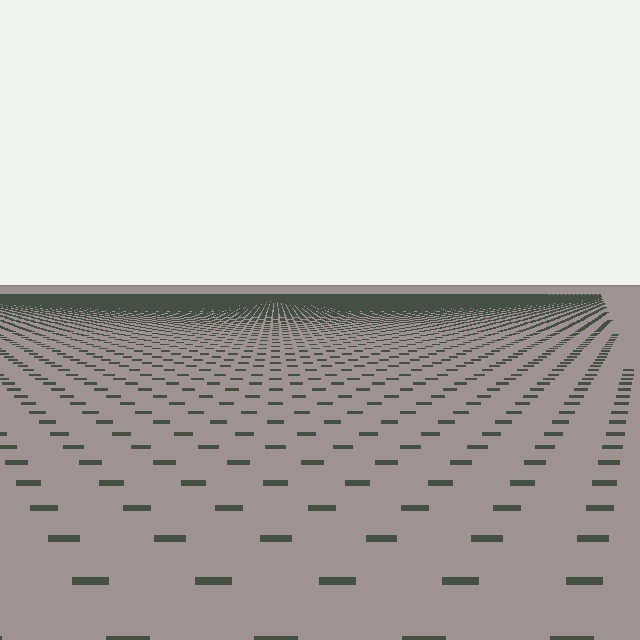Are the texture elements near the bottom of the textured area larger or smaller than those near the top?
Larger. Near the bottom, elements are closer to the viewer and appear at a bigger on-screen size.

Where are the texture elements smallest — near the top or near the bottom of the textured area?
Near the top.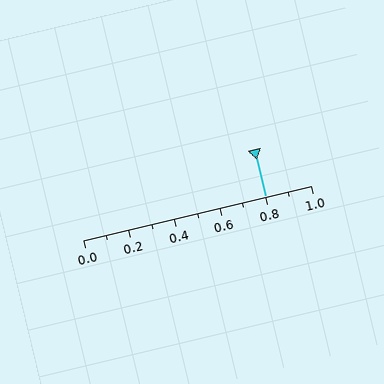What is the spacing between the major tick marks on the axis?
The major ticks are spaced 0.2 apart.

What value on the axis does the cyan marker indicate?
The marker indicates approximately 0.8.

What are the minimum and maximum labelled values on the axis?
The axis runs from 0.0 to 1.0.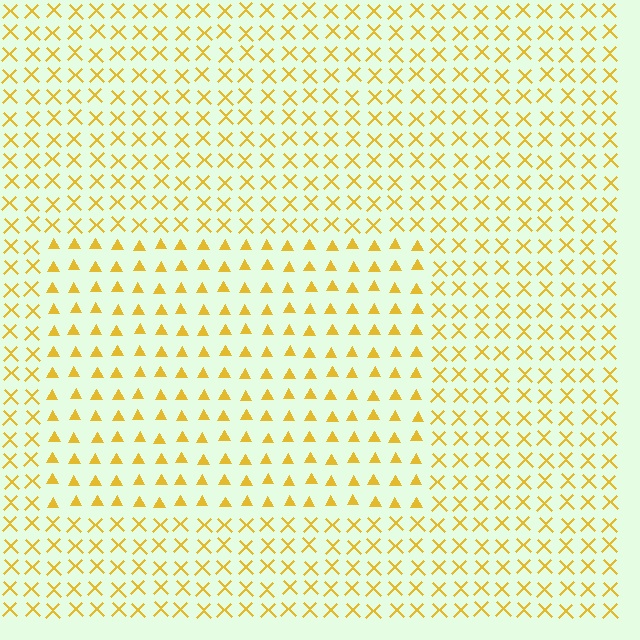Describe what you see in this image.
The image is filled with small yellow elements arranged in a uniform grid. A rectangle-shaped region contains triangles, while the surrounding area contains X marks. The boundary is defined purely by the change in element shape.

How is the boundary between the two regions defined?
The boundary is defined by a change in element shape: triangles inside vs. X marks outside. All elements share the same color and spacing.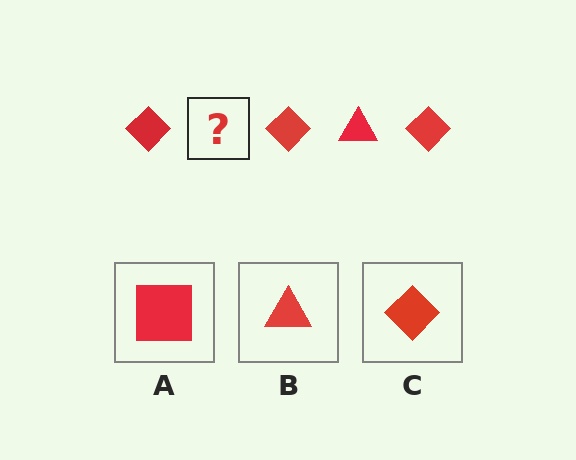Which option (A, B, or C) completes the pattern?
B.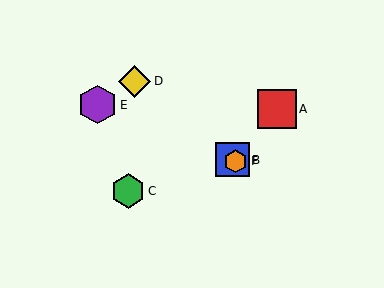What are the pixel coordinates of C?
Object C is at (128, 191).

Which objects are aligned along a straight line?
Objects B, E, F are aligned along a straight line.